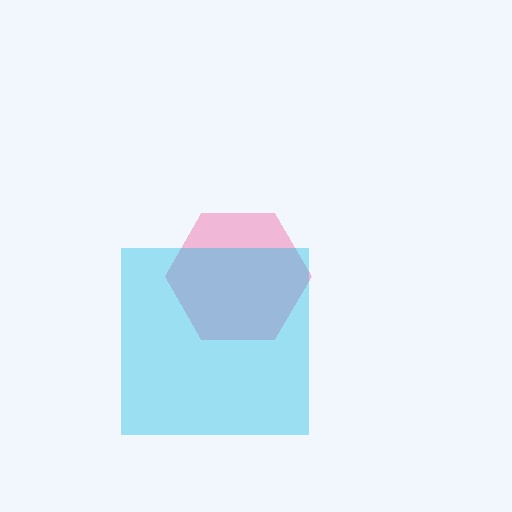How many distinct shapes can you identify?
There are 2 distinct shapes: a pink hexagon, a cyan square.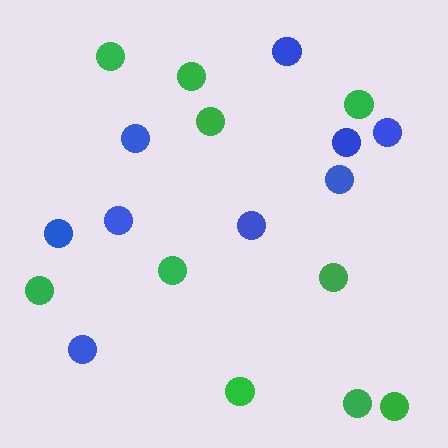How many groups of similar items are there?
There are 2 groups: one group of blue circles (9) and one group of green circles (10).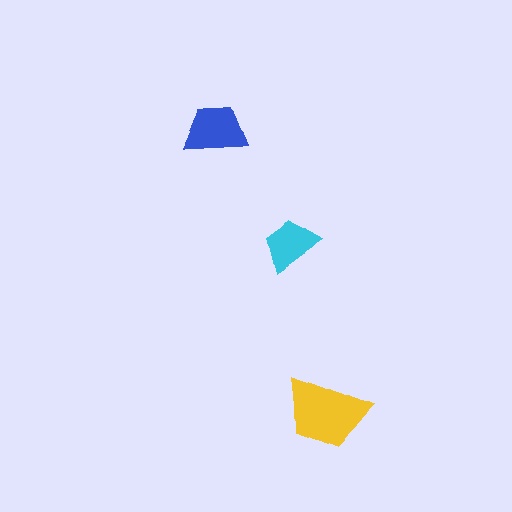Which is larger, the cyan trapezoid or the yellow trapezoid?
The yellow one.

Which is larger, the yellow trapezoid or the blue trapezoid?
The yellow one.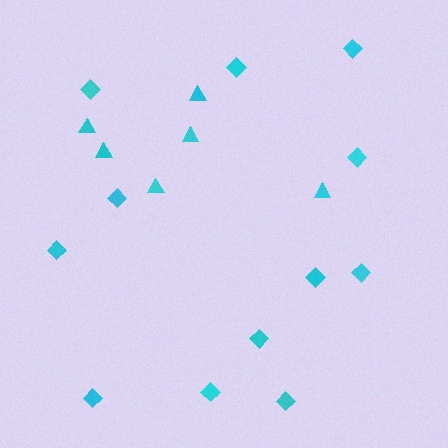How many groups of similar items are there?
There are 2 groups: one group of diamonds (12) and one group of triangles (6).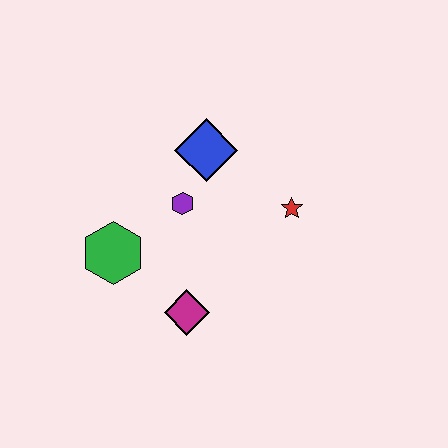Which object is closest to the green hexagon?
The purple hexagon is closest to the green hexagon.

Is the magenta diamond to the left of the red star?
Yes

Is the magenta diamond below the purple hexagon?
Yes